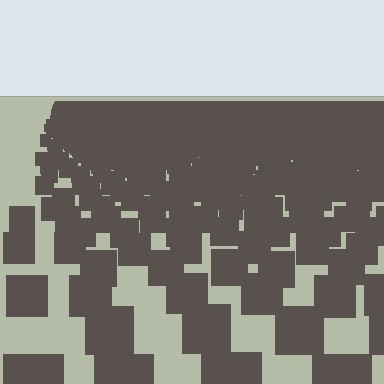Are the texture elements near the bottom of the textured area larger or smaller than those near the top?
Larger. Near the bottom, elements are closer to the viewer and appear at a bigger on-screen size.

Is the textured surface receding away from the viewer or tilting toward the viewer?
The surface is receding away from the viewer. Texture elements get smaller and denser toward the top.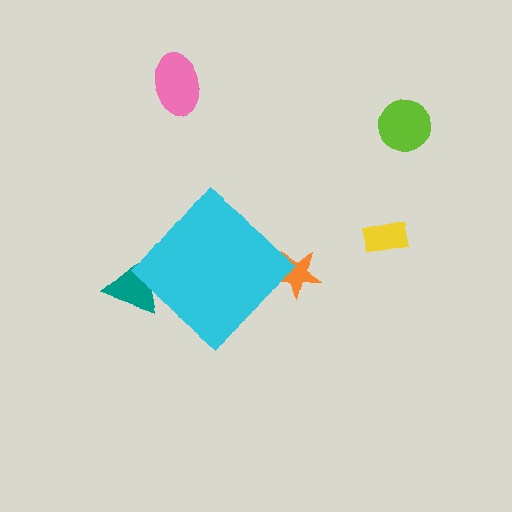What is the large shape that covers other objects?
A cyan diamond.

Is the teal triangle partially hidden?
Yes, the teal triangle is partially hidden behind the cyan diamond.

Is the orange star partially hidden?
Yes, the orange star is partially hidden behind the cyan diamond.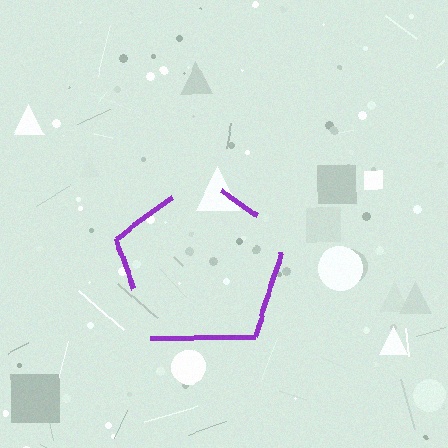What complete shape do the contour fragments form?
The contour fragments form a pentagon.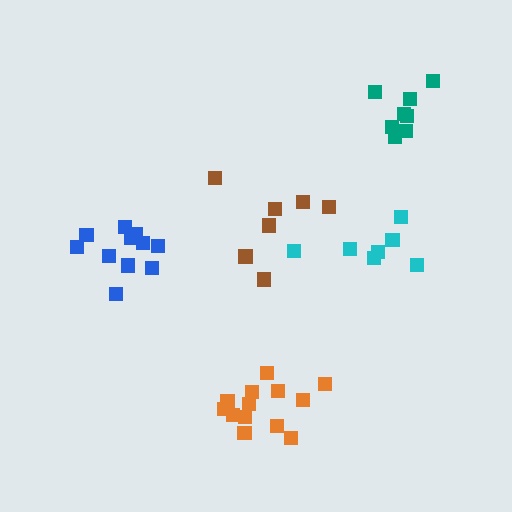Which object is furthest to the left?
The blue cluster is leftmost.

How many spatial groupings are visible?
There are 5 spatial groupings.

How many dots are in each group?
Group 1: 13 dots, Group 2: 7 dots, Group 3: 11 dots, Group 4: 8 dots, Group 5: 7 dots (46 total).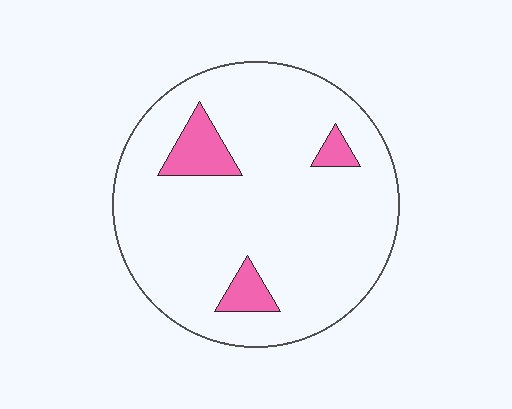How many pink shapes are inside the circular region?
3.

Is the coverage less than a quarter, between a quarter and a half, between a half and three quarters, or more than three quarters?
Less than a quarter.